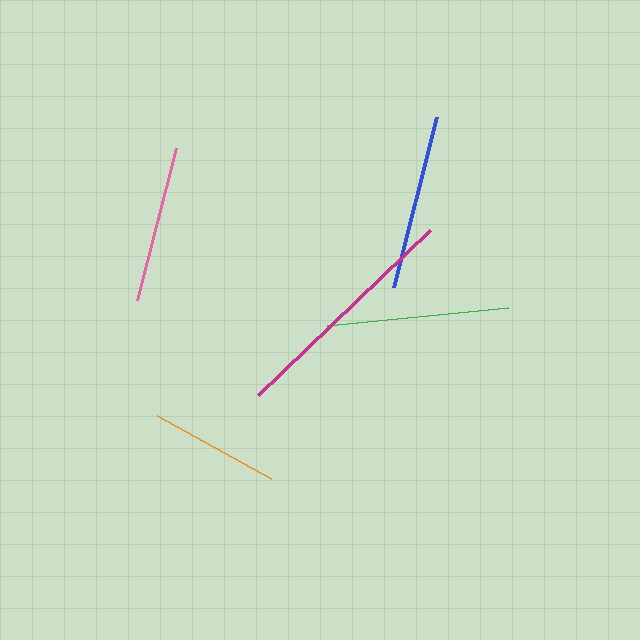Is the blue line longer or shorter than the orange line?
The blue line is longer than the orange line.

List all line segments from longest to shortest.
From longest to shortest: magenta, green, blue, pink, orange.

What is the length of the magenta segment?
The magenta segment is approximately 238 pixels long.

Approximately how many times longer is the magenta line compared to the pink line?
The magenta line is approximately 1.5 times the length of the pink line.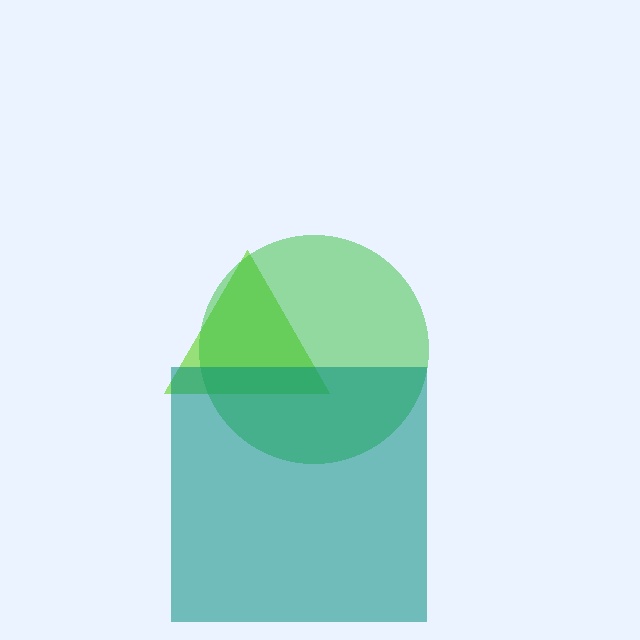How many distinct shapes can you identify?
There are 3 distinct shapes: a lime triangle, a green circle, a teal square.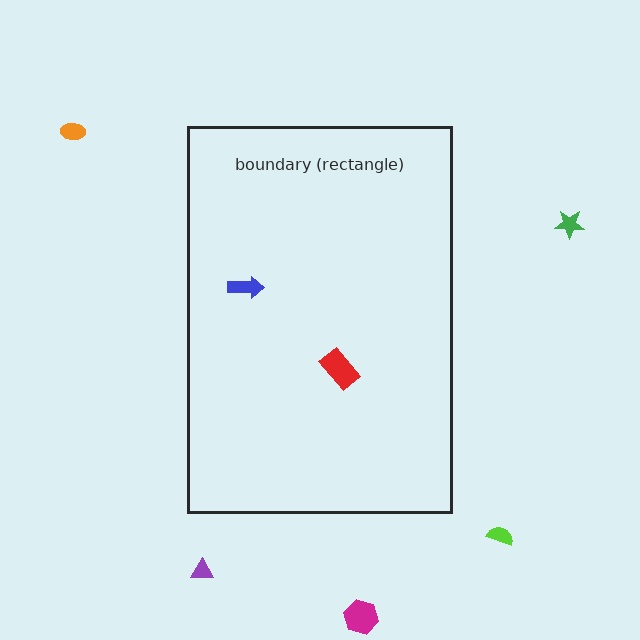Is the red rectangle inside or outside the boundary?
Inside.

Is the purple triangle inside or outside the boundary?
Outside.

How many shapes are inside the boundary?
2 inside, 5 outside.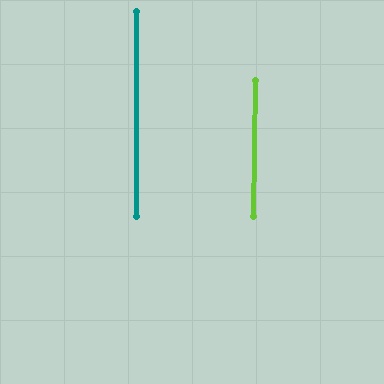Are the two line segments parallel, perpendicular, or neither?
Parallel — their directions differ by only 0.8°.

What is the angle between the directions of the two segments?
Approximately 1 degree.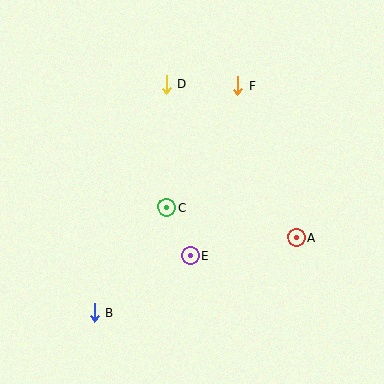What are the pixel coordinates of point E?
Point E is at (190, 256).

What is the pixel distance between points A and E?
The distance between A and E is 107 pixels.